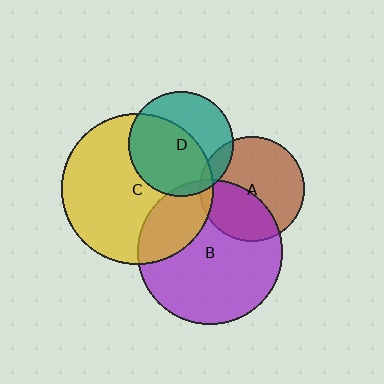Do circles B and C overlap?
Yes.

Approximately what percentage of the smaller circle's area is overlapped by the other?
Approximately 25%.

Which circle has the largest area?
Circle C (yellow).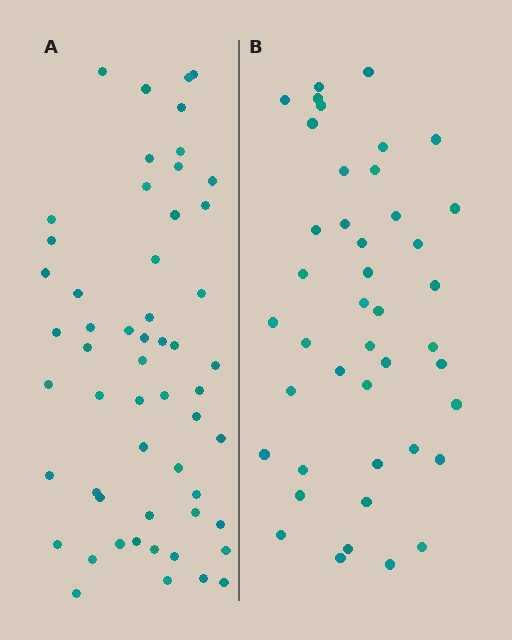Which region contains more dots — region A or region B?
Region A (the left region) has more dots.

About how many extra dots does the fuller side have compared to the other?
Region A has roughly 12 or so more dots than region B.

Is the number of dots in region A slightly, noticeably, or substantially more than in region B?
Region A has noticeably more, but not dramatically so. The ratio is roughly 1.3 to 1.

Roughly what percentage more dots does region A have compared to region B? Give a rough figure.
About 30% more.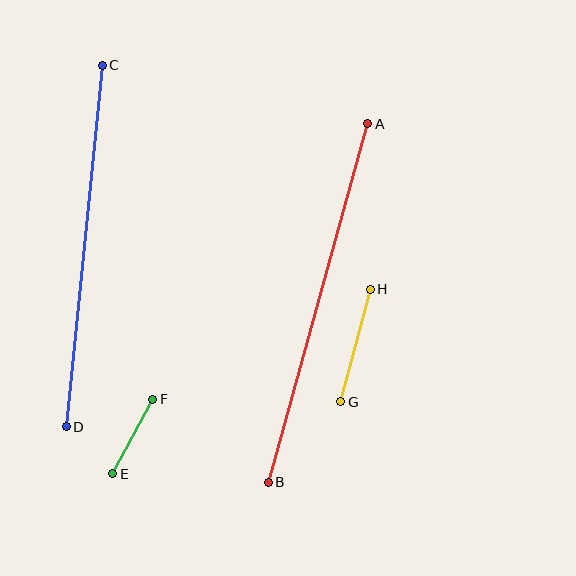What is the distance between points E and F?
The distance is approximately 85 pixels.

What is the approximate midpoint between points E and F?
The midpoint is at approximately (133, 437) pixels.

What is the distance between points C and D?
The distance is approximately 364 pixels.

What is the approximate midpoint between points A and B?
The midpoint is at approximately (318, 303) pixels.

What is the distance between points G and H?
The distance is approximately 116 pixels.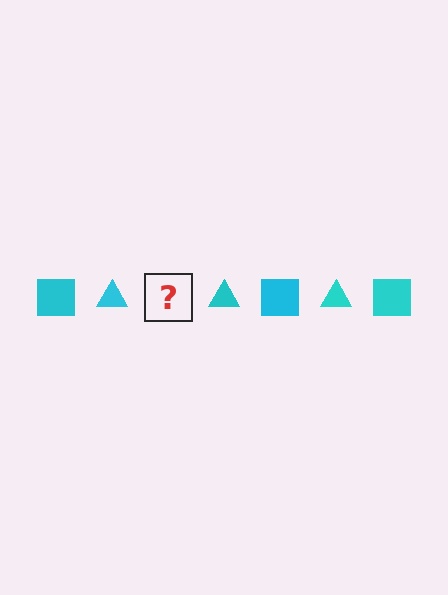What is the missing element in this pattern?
The missing element is a cyan square.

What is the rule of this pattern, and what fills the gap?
The rule is that the pattern cycles through square, triangle shapes in cyan. The gap should be filled with a cyan square.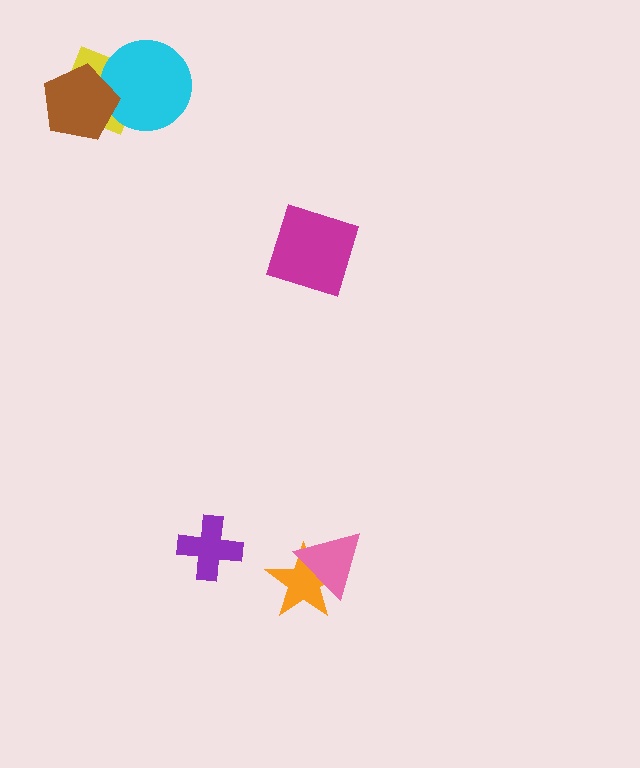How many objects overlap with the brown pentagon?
2 objects overlap with the brown pentagon.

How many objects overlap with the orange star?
1 object overlaps with the orange star.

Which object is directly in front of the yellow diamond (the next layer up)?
The cyan circle is directly in front of the yellow diamond.